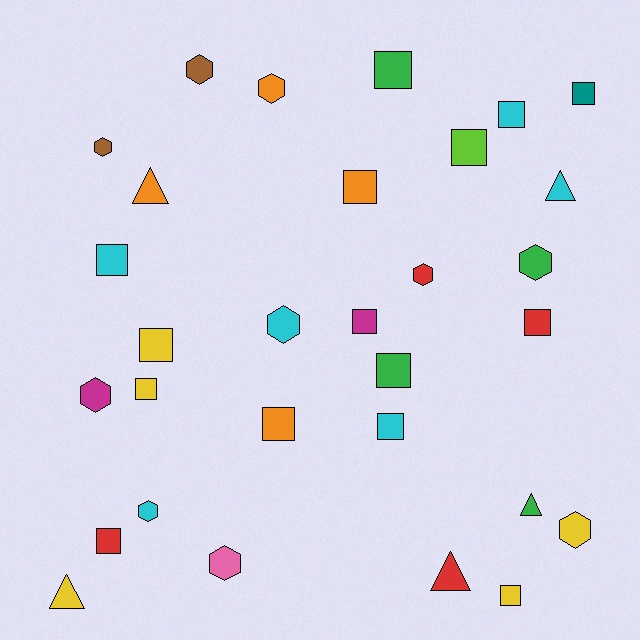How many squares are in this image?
There are 15 squares.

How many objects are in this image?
There are 30 objects.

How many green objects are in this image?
There are 4 green objects.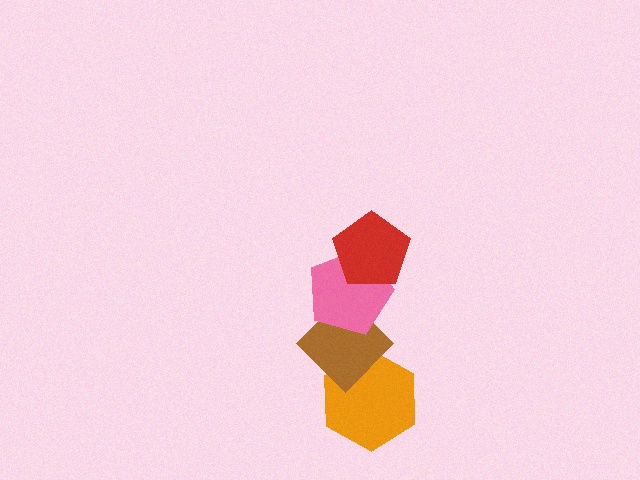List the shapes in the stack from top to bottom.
From top to bottom: the red pentagon, the pink pentagon, the brown diamond, the orange hexagon.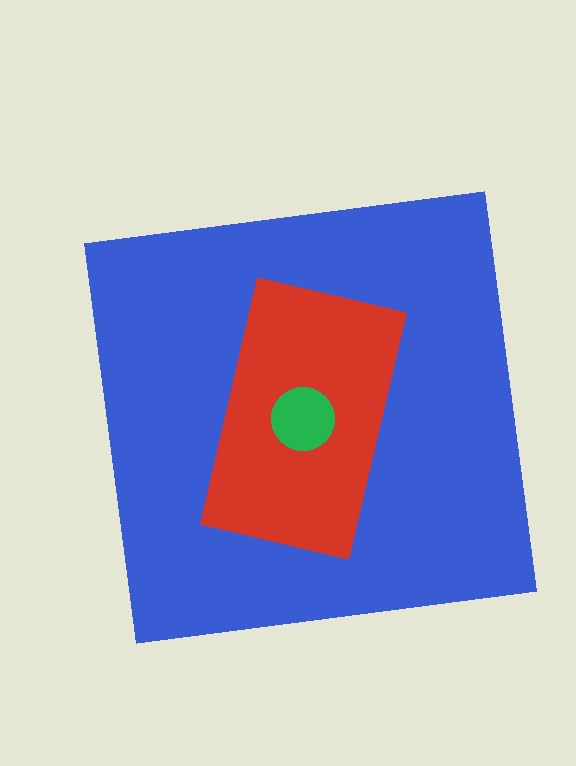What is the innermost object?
The green circle.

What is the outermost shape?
The blue square.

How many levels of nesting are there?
3.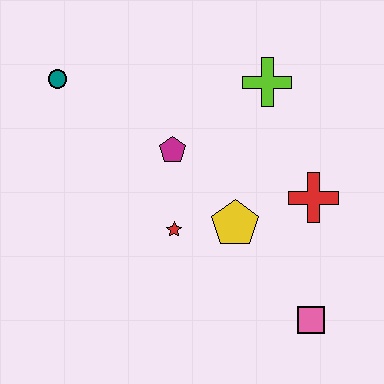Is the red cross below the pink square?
No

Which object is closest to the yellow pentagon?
The red star is closest to the yellow pentagon.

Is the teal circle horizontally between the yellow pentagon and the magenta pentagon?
No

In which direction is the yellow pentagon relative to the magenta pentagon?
The yellow pentagon is below the magenta pentagon.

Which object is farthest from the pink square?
The teal circle is farthest from the pink square.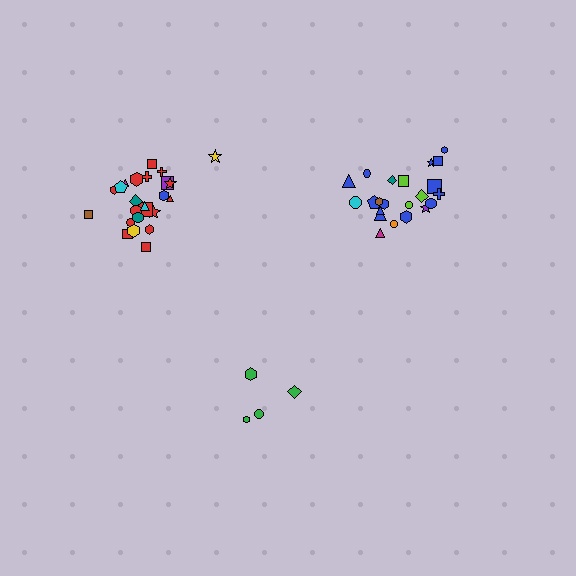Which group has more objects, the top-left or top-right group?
The top-left group.